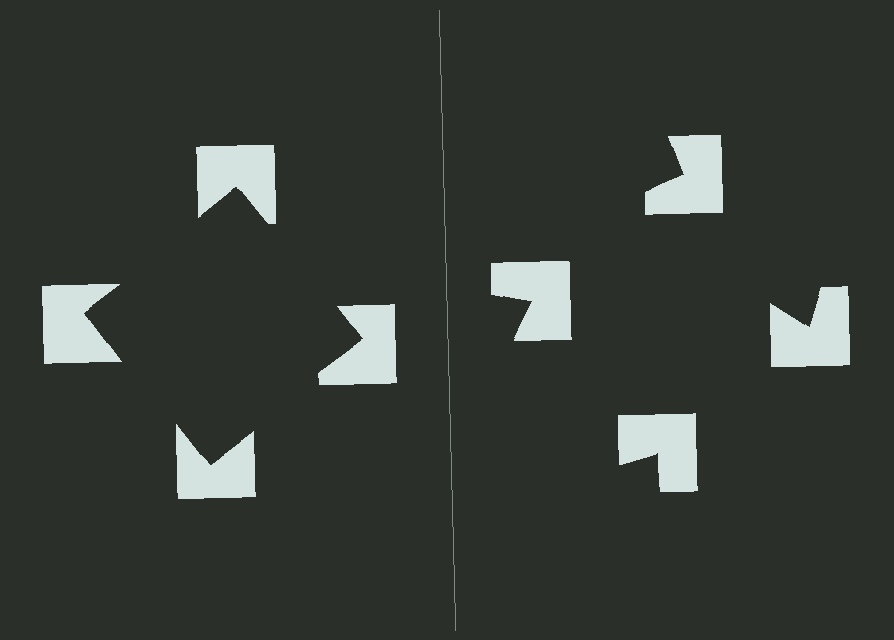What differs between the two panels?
The notched squares are positioned identically on both sides; only the wedge orientations differ. On the left they align to a square; on the right they are misaligned.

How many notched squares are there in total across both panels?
8 — 4 on each side.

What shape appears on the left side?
An illusory square.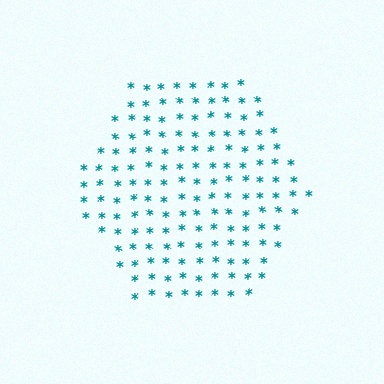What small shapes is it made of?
It is made of small asterisks.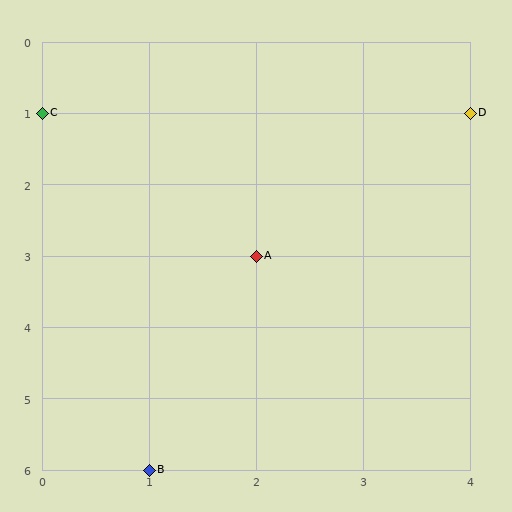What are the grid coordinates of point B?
Point B is at grid coordinates (1, 6).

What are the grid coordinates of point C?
Point C is at grid coordinates (0, 1).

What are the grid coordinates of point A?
Point A is at grid coordinates (2, 3).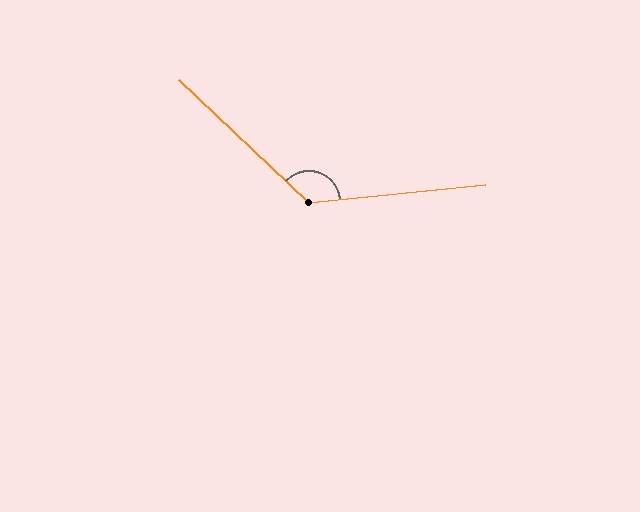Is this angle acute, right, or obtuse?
It is obtuse.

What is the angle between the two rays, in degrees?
Approximately 131 degrees.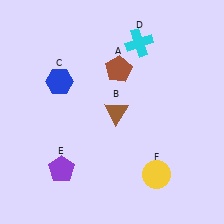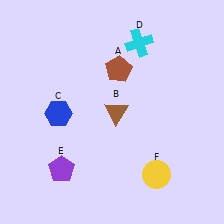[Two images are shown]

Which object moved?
The blue hexagon (C) moved down.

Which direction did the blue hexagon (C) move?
The blue hexagon (C) moved down.